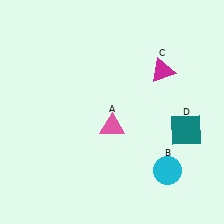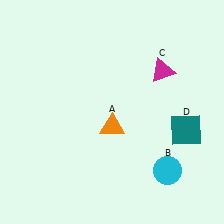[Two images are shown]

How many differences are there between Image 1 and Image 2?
There is 1 difference between the two images.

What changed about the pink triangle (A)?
In Image 1, A is pink. In Image 2, it changed to orange.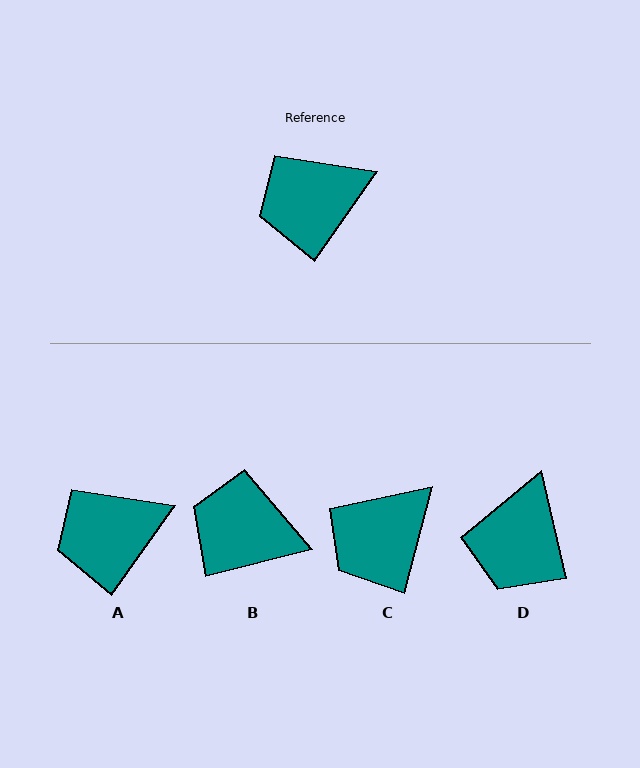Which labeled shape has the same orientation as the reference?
A.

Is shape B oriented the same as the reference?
No, it is off by about 40 degrees.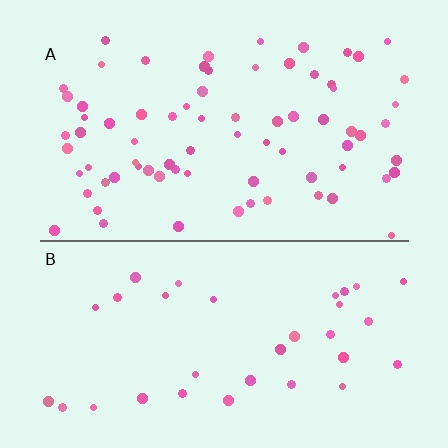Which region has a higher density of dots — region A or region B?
A (the top).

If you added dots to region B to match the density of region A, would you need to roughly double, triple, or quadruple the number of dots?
Approximately double.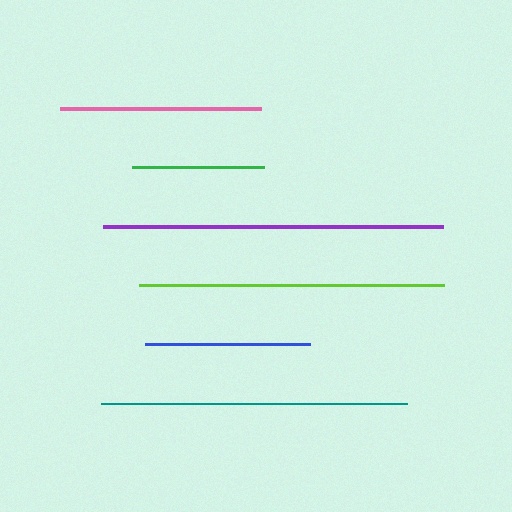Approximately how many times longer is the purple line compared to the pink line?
The purple line is approximately 1.7 times the length of the pink line.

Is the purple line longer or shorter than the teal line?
The purple line is longer than the teal line.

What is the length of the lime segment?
The lime segment is approximately 306 pixels long.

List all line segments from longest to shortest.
From longest to shortest: purple, lime, teal, pink, blue, green.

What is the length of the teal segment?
The teal segment is approximately 305 pixels long.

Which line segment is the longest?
The purple line is the longest at approximately 339 pixels.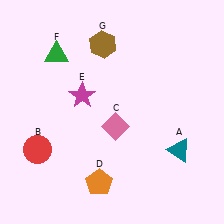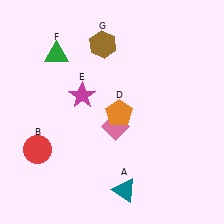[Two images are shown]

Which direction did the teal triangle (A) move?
The teal triangle (A) moved left.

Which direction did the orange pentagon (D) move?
The orange pentagon (D) moved up.